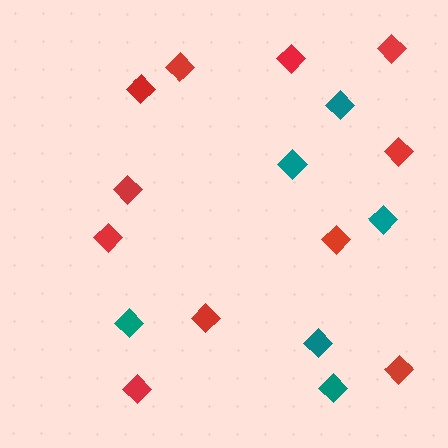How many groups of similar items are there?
There are 2 groups: one group of teal diamonds (6) and one group of red diamonds (11).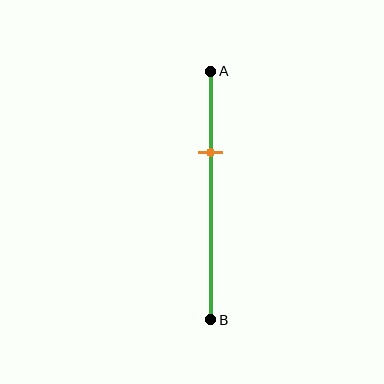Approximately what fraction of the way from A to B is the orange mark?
The orange mark is approximately 35% of the way from A to B.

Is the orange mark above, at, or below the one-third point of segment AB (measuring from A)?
The orange mark is approximately at the one-third point of segment AB.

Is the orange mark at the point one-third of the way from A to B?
Yes, the mark is approximately at the one-third point.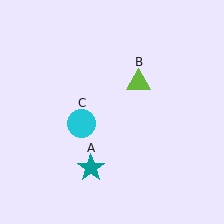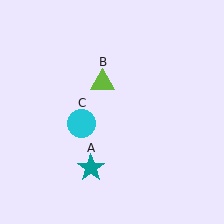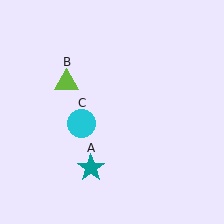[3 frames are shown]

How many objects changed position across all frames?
1 object changed position: lime triangle (object B).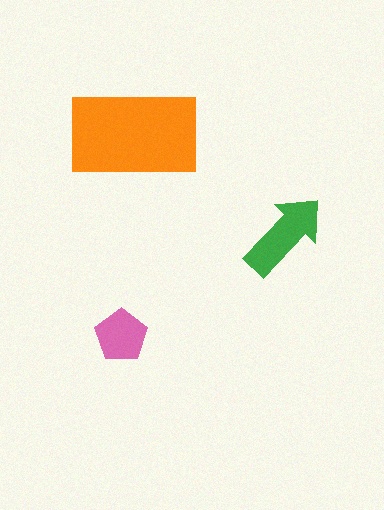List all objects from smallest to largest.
The pink pentagon, the green arrow, the orange rectangle.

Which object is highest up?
The orange rectangle is topmost.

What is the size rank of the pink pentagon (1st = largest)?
3rd.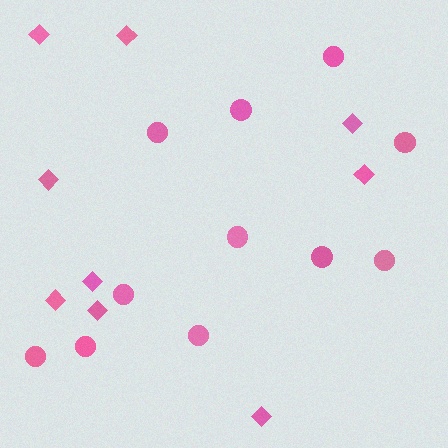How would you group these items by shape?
There are 2 groups: one group of circles (11) and one group of diamonds (9).